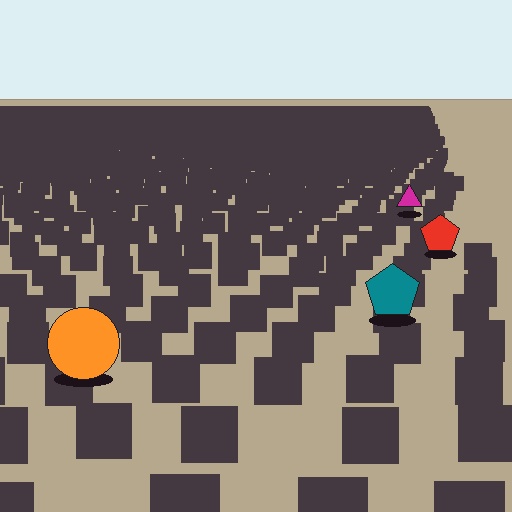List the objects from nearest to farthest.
From nearest to farthest: the orange circle, the teal pentagon, the red pentagon, the magenta triangle.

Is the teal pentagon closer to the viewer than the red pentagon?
Yes. The teal pentagon is closer — you can tell from the texture gradient: the ground texture is coarser near it.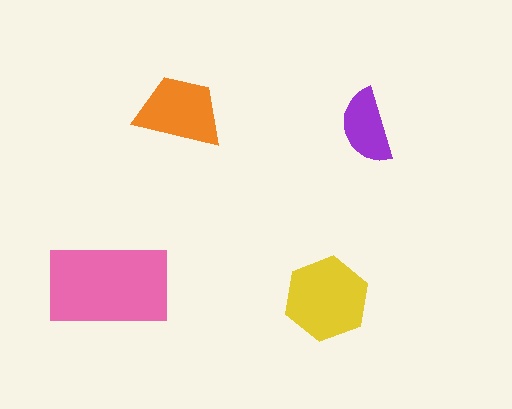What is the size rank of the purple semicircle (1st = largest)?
4th.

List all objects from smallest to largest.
The purple semicircle, the orange trapezoid, the yellow hexagon, the pink rectangle.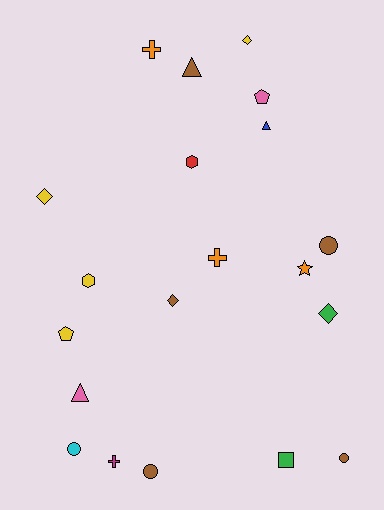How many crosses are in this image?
There are 3 crosses.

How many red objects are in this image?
There is 1 red object.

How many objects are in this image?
There are 20 objects.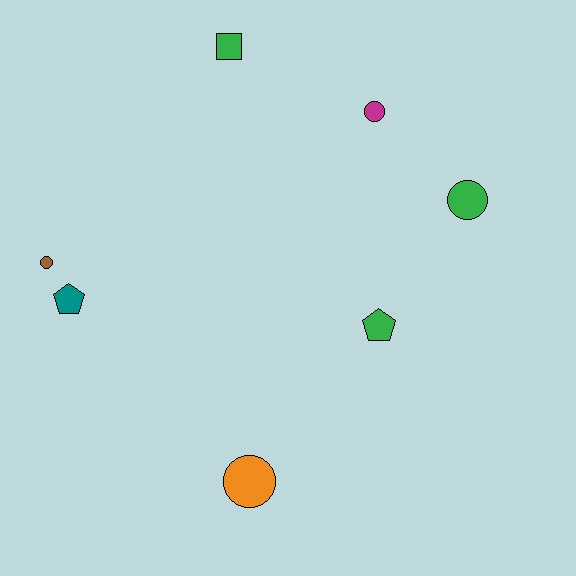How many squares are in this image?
There is 1 square.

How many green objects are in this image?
There are 3 green objects.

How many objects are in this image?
There are 7 objects.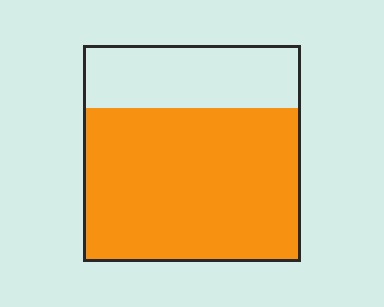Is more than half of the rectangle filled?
Yes.